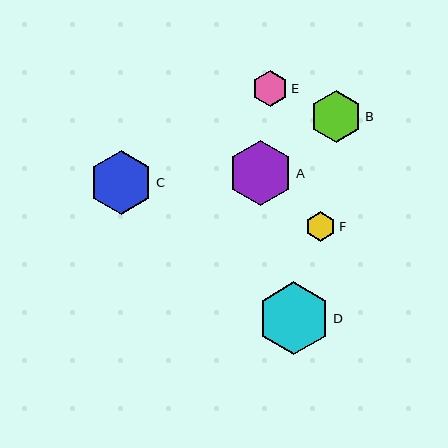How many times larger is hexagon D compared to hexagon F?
Hexagon D is approximately 2.5 times the size of hexagon F.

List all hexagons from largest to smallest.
From largest to smallest: D, A, C, B, E, F.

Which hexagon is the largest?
Hexagon D is the largest with a size of approximately 73 pixels.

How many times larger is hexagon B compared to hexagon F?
Hexagon B is approximately 1.8 times the size of hexagon F.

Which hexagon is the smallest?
Hexagon F is the smallest with a size of approximately 30 pixels.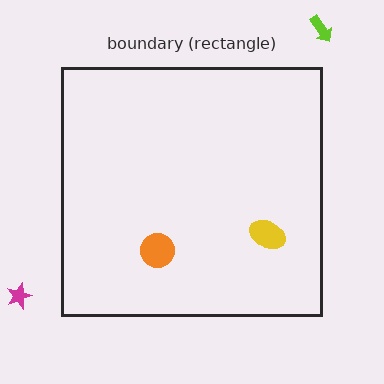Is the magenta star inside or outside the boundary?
Outside.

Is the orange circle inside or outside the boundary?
Inside.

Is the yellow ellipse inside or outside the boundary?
Inside.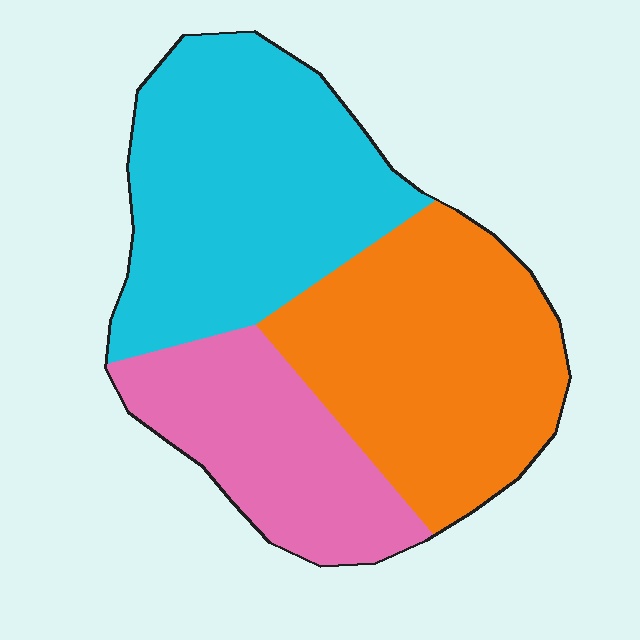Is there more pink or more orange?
Orange.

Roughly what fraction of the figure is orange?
Orange covers 37% of the figure.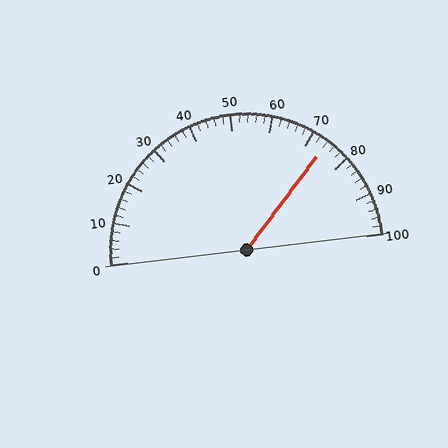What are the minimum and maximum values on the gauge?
The gauge ranges from 0 to 100.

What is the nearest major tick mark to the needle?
The nearest major tick mark is 70.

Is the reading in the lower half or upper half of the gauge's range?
The reading is in the upper half of the range (0 to 100).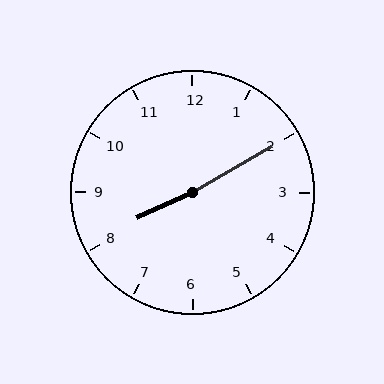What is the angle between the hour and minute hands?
Approximately 175 degrees.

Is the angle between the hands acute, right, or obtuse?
It is obtuse.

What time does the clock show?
8:10.